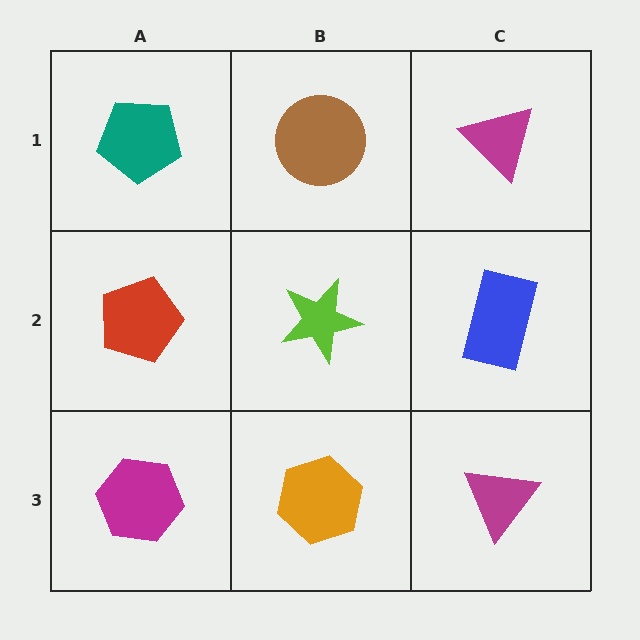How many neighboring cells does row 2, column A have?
3.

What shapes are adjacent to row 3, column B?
A lime star (row 2, column B), a magenta hexagon (row 3, column A), a magenta triangle (row 3, column C).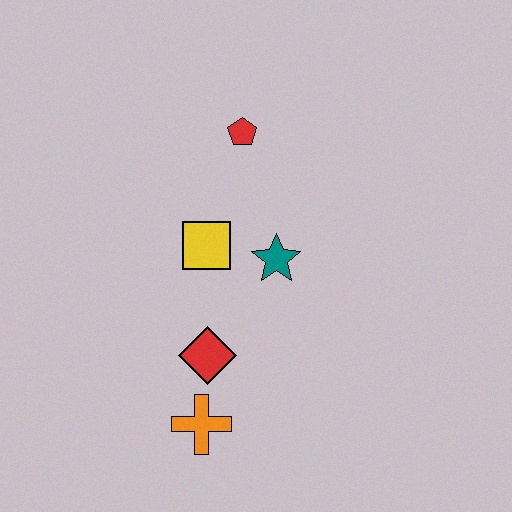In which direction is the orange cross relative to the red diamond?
The orange cross is below the red diamond.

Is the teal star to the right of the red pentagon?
Yes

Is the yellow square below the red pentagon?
Yes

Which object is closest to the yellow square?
The teal star is closest to the yellow square.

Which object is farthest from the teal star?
The orange cross is farthest from the teal star.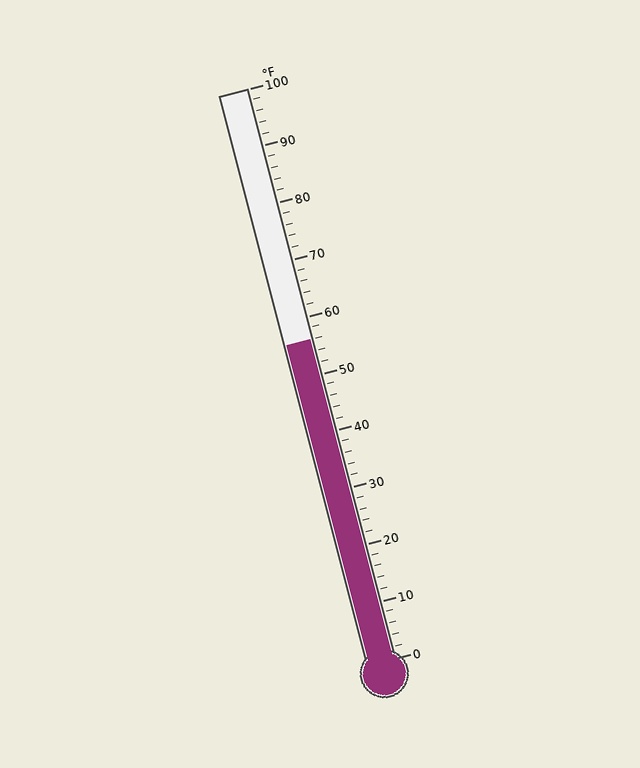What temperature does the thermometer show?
The thermometer shows approximately 56°F.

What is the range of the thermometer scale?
The thermometer scale ranges from 0°F to 100°F.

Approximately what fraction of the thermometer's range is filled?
The thermometer is filled to approximately 55% of its range.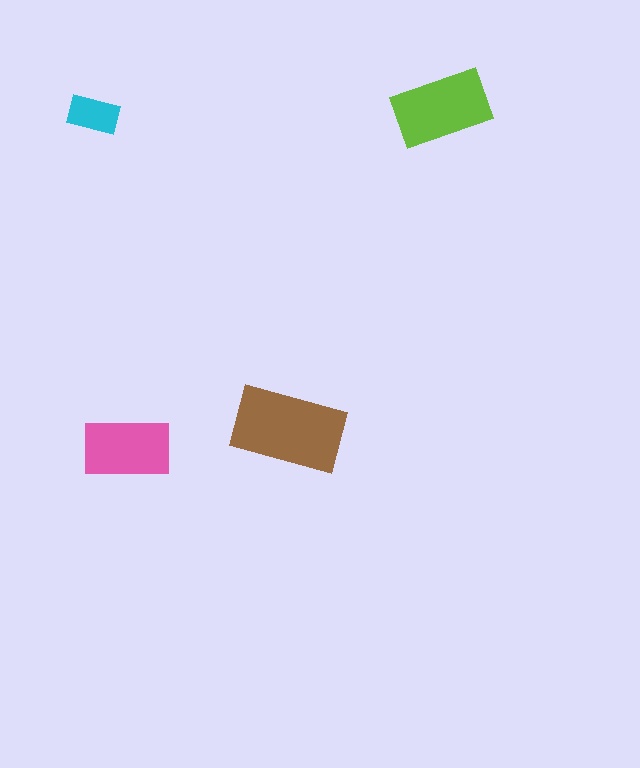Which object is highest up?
The lime rectangle is topmost.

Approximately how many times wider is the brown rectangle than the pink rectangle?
About 1.5 times wider.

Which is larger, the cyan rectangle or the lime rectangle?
The lime one.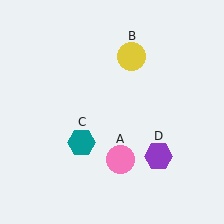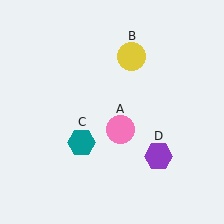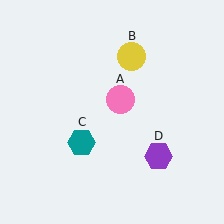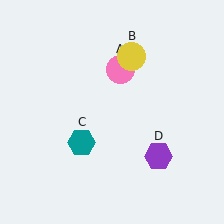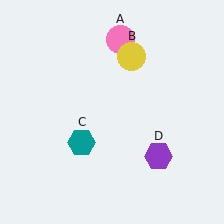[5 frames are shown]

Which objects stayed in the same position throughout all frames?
Yellow circle (object B) and teal hexagon (object C) and purple hexagon (object D) remained stationary.